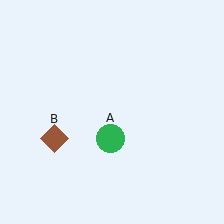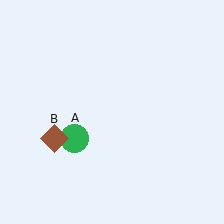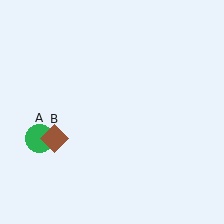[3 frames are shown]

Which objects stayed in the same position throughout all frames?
Brown diamond (object B) remained stationary.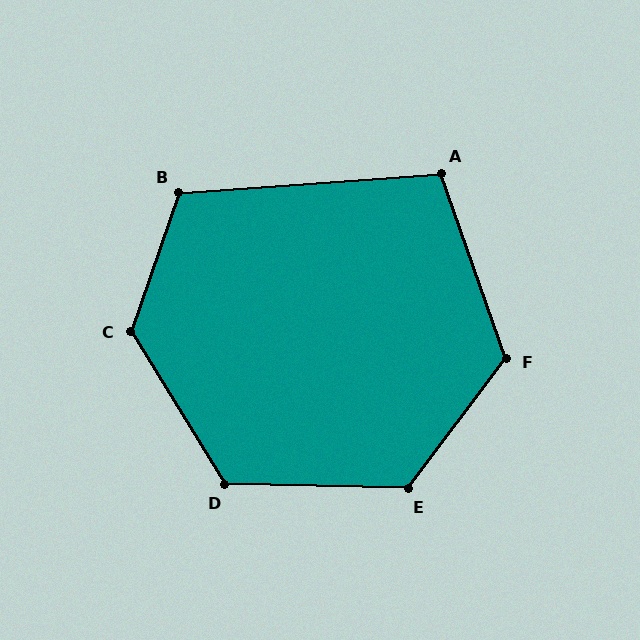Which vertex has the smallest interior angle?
A, at approximately 105 degrees.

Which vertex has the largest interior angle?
C, at approximately 129 degrees.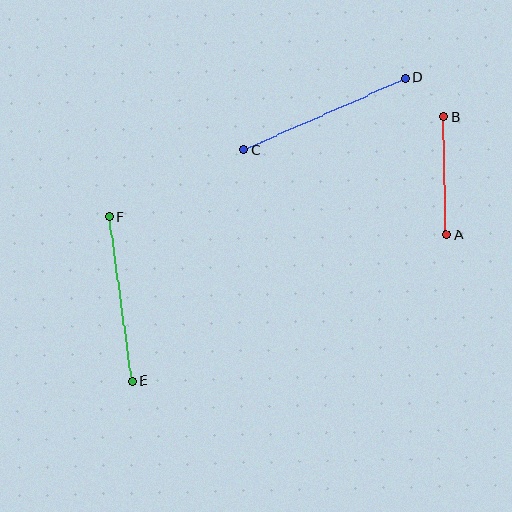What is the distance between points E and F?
The distance is approximately 166 pixels.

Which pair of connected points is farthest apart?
Points C and D are farthest apart.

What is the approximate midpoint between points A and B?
The midpoint is at approximately (445, 175) pixels.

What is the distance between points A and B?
The distance is approximately 118 pixels.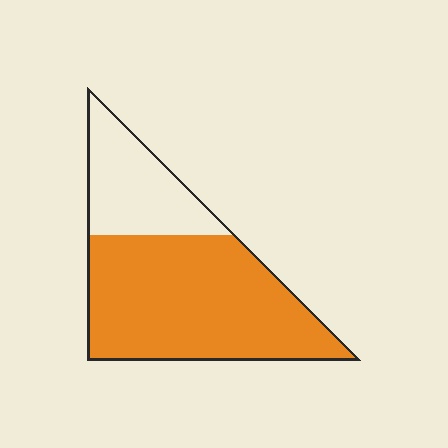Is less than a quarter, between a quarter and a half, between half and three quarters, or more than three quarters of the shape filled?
Between half and three quarters.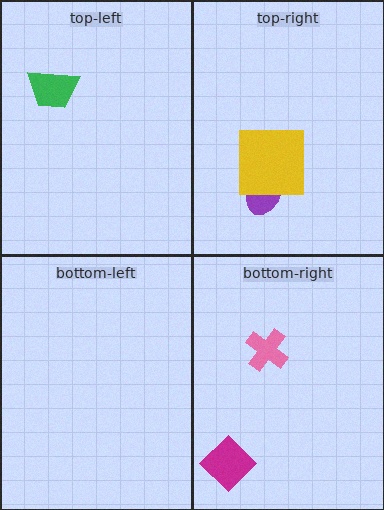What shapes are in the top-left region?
The green trapezoid.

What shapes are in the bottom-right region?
The pink cross, the magenta diamond.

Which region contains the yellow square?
The top-right region.